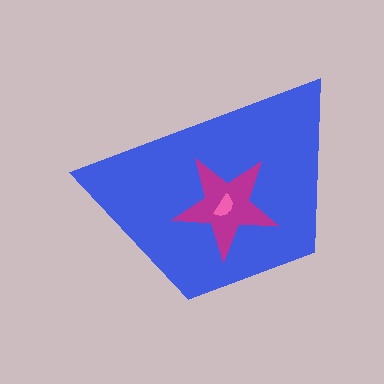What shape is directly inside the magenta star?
The pink semicircle.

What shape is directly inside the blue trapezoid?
The magenta star.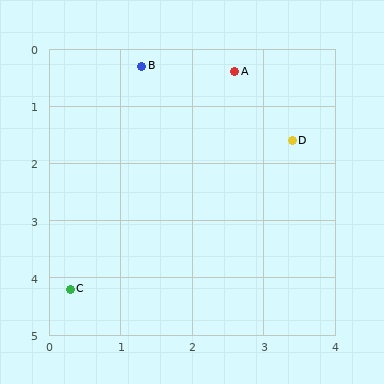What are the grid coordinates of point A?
Point A is at approximately (2.6, 0.4).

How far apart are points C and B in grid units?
Points C and B are about 4.0 grid units apart.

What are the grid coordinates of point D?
Point D is at approximately (3.4, 1.6).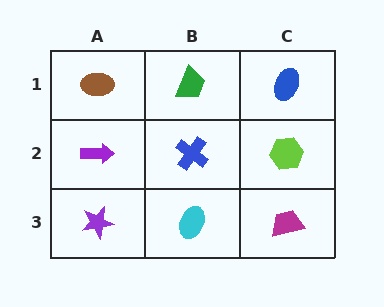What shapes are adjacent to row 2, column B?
A green trapezoid (row 1, column B), a cyan ellipse (row 3, column B), a purple arrow (row 2, column A), a lime hexagon (row 2, column C).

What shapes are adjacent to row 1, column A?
A purple arrow (row 2, column A), a green trapezoid (row 1, column B).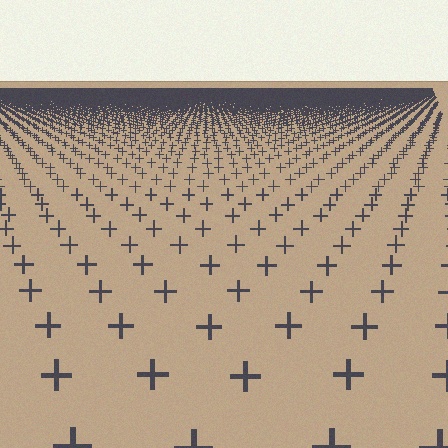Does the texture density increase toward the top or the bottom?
Density increases toward the top.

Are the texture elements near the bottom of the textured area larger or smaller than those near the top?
Larger. Near the bottom, elements are closer to the viewer and appear at a bigger on-screen size.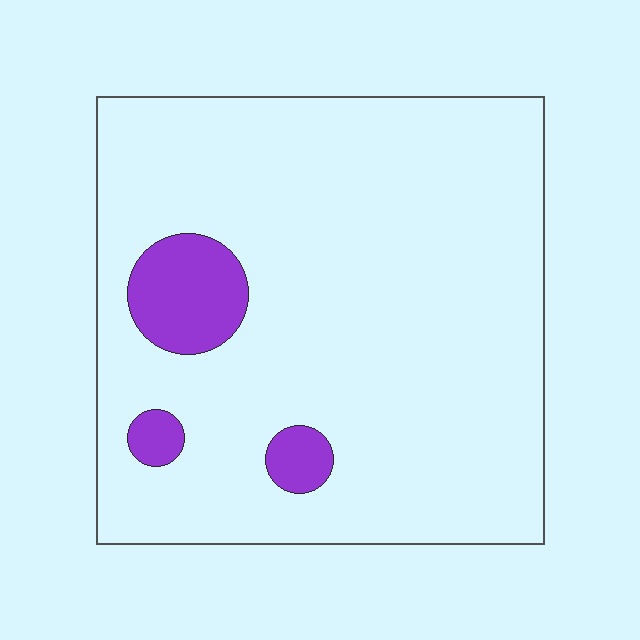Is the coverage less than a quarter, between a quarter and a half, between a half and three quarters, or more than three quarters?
Less than a quarter.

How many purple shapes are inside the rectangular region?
3.